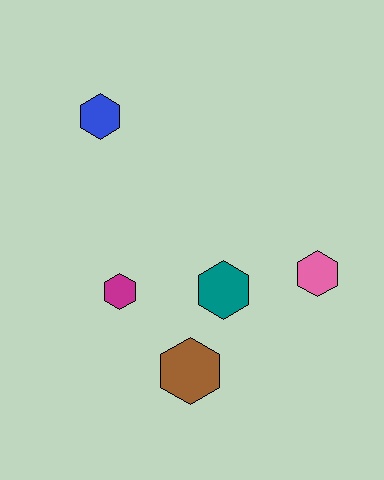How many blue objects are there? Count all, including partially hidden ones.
There is 1 blue object.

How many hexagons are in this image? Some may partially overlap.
There are 5 hexagons.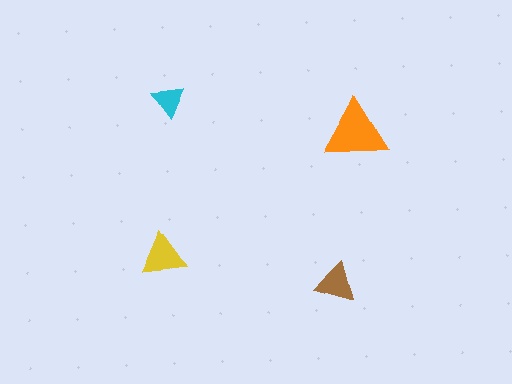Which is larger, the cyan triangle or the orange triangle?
The orange one.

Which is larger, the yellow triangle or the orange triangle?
The orange one.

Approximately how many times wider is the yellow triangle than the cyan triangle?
About 1.5 times wider.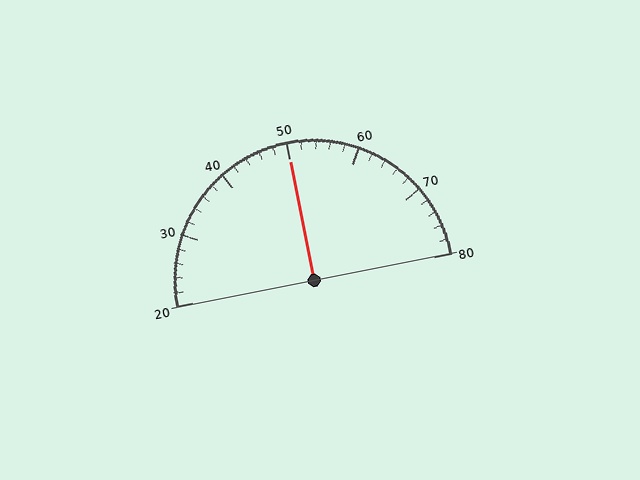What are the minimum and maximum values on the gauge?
The gauge ranges from 20 to 80.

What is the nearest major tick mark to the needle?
The nearest major tick mark is 50.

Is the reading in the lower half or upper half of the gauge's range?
The reading is in the upper half of the range (20 to 80).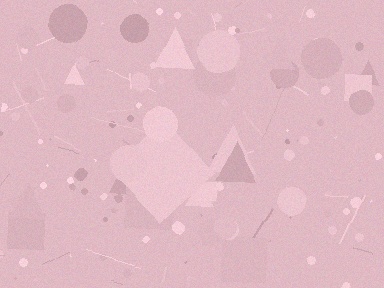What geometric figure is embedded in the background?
A diamond is embedded in the background.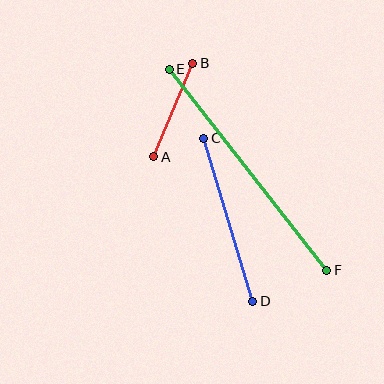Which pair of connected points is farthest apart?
Points E and F are farthest apart.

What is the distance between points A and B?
The distance is approximately 101 pixels.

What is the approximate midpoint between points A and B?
The midpoint is at approximately (173, 110) pixels.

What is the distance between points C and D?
The distance is approximately 170 pixels.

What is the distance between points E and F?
The distance is approximately 255 pixels.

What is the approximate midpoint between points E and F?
The midpoint is at approximately (248, 170) pixels.